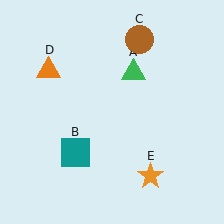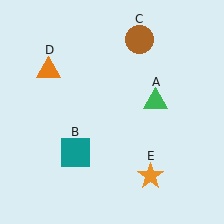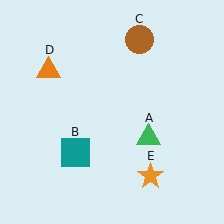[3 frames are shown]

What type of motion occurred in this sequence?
The green triangle (object A) rotated clockwise around the center of the scene.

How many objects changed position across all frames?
1 object changed position: green triangle (object A).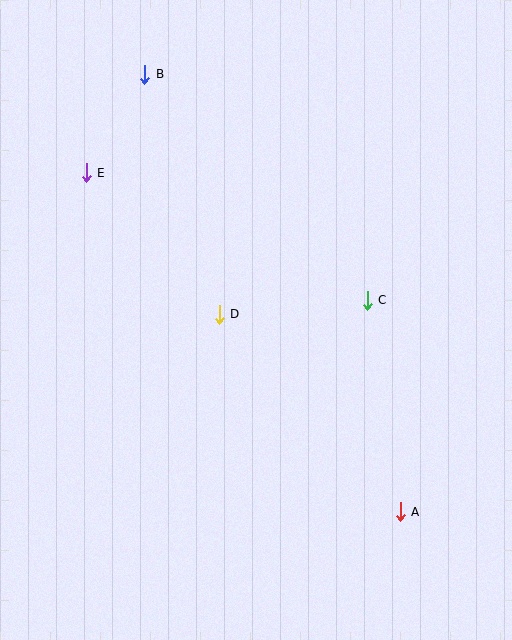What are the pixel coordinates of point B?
Point B is at (145, 74).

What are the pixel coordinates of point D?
Point D is at (219, 314).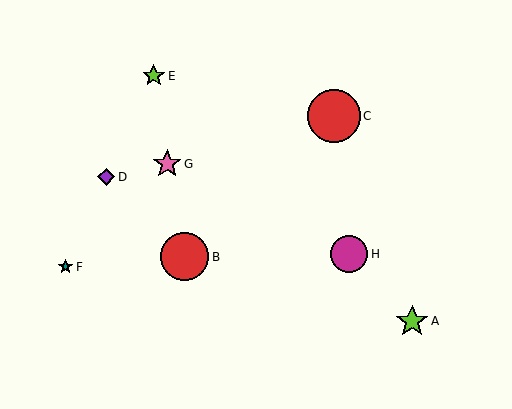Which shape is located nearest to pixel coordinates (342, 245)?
The magenta circle (labeled H) at (349, 254) is nearest to that location.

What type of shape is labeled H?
Shape H is a magenta circle.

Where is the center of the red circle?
The center of the red circle is at (185, 257).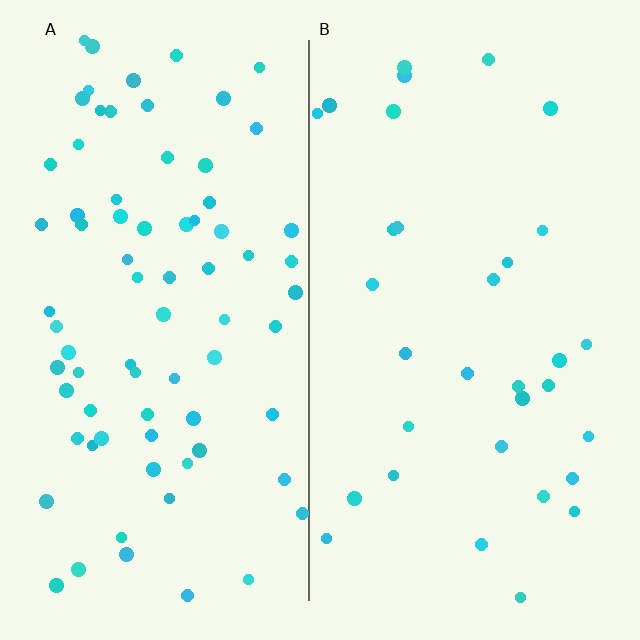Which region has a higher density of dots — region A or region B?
A (the left).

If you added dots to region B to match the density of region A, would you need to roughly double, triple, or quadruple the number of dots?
Approximately double.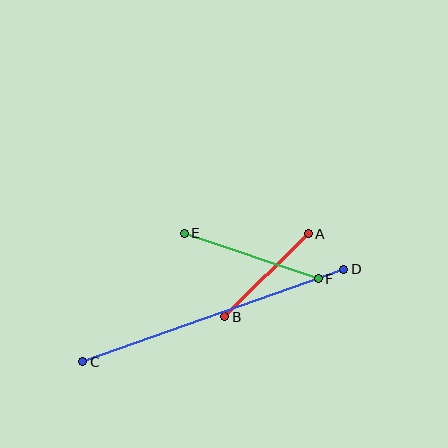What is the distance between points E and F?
The distance is approximately 142 pixels.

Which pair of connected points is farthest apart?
Points C and D are farthest apart.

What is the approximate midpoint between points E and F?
The midpoint is at approximately (251, 256) pixels.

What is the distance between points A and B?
The distance is approximately 118 pixels.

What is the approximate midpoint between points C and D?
The midpoint is at approximately (213, 316) pixels.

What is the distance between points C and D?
The distance is approximately 277 pixels.